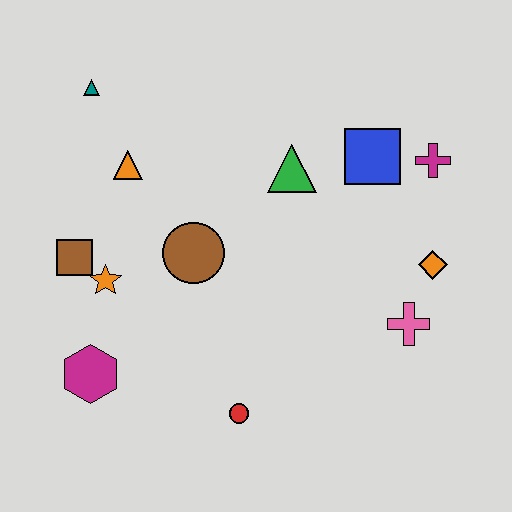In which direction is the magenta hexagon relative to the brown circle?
The magenta hexagon is below the brown circle.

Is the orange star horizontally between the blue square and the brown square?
Yes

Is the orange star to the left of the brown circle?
Yes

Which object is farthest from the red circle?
The teal triangle is farthest from the red circle.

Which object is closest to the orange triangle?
The teal triangle is closest to the orange triangle.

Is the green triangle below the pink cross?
No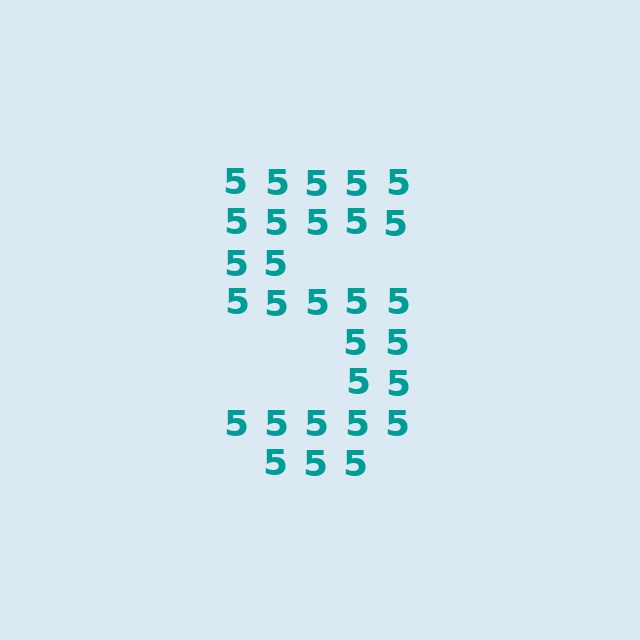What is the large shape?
The large shape is the digit 5.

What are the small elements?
The small elements are digit 5's.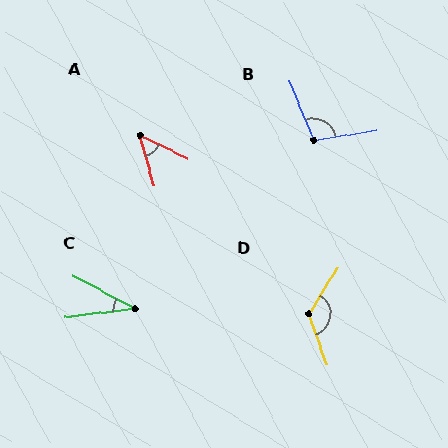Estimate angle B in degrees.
Approximately 102 degrees.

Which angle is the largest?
D, at approximately 129 degrees.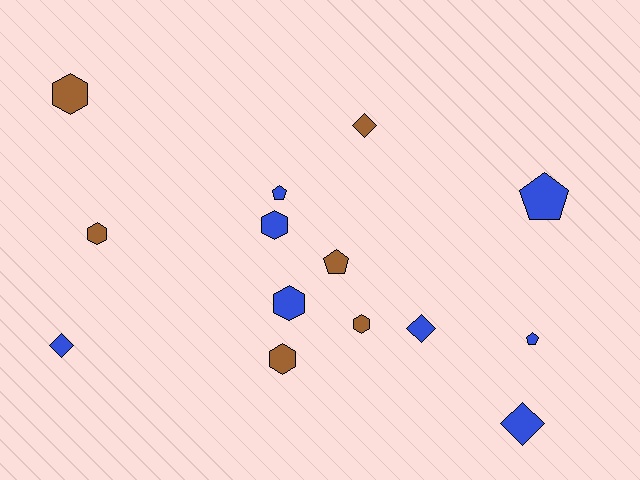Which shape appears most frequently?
Hexagon, with 6 objects.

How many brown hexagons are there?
There are 4 brown hexagons.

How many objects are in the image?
There are 14 objects.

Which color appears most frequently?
Blue, with 8 objects.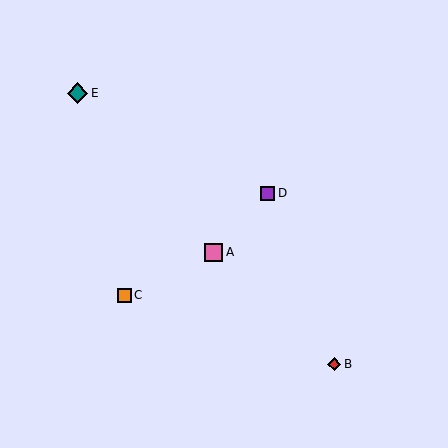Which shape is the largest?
The teal diamond (labeled E) is the largest.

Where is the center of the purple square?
The center of the purple square is at (268, 193).